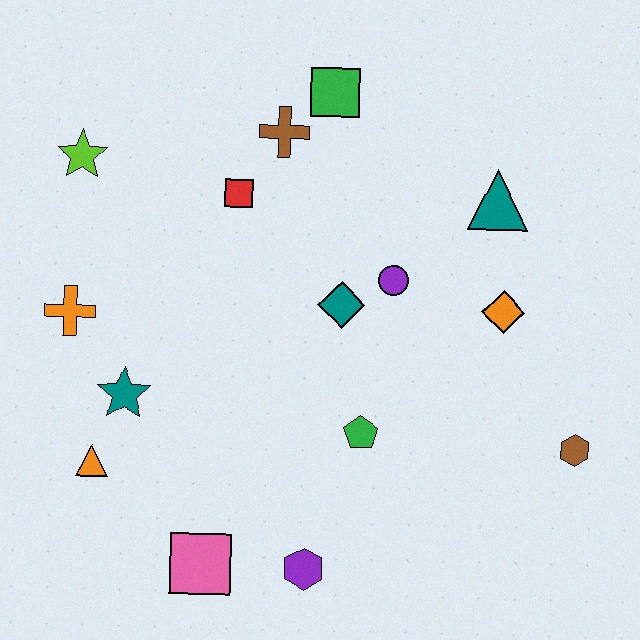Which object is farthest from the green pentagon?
The lime star is farthest from the green pentagon.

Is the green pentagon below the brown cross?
Yes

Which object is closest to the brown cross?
The green square is closest to the brown cross.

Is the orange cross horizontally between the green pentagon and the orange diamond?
No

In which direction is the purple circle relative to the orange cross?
The purple circle is to the right of the orange cross.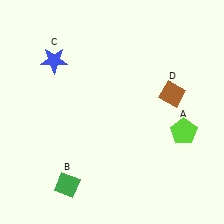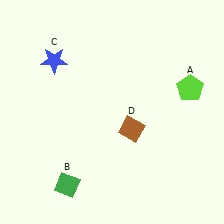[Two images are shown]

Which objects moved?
The objects that moved are: the lime pentagon (A), the brown diamond (D).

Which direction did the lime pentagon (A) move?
The lime pentagon (A) moved up.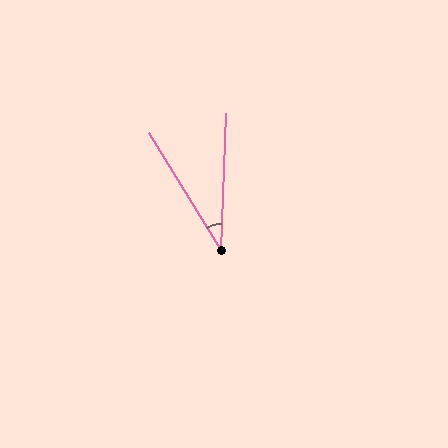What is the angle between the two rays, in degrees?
Approximately 34 degrees.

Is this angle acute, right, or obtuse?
It is acute.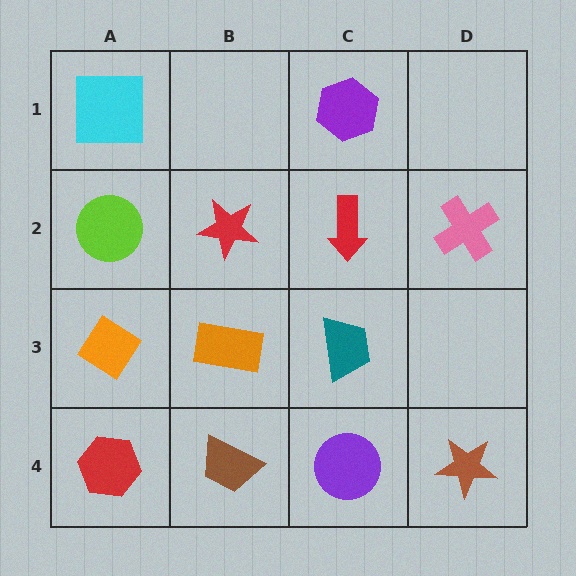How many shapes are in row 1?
2 shapes.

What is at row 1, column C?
A purple hexagon.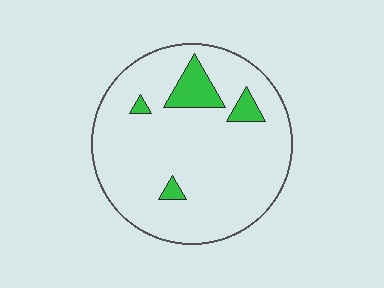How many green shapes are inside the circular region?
4.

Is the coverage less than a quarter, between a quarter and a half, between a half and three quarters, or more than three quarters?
Less than a quarter.